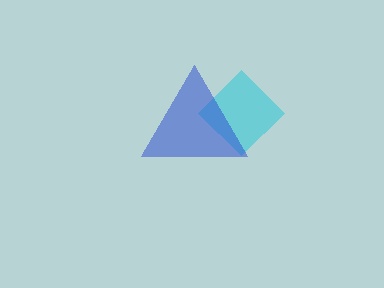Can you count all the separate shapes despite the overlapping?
Yes, there are 2 separate shapes.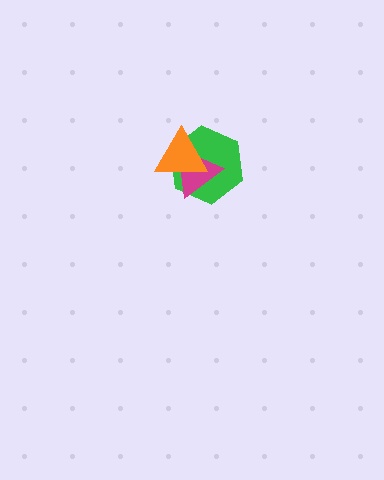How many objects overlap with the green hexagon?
2 objects overlap with the green hexagon.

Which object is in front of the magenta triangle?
The orange triangle is in front of the magenta triangle.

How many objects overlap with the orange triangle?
2 objects overlap with the orange triangle.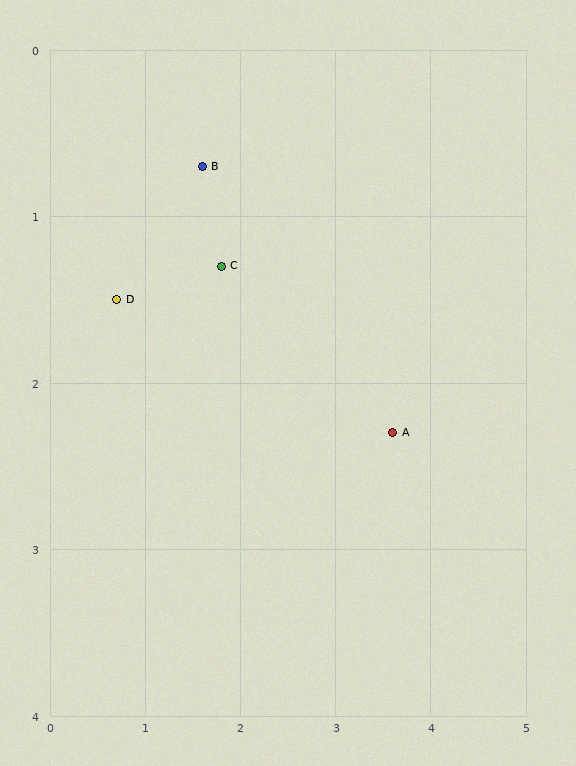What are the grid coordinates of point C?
Point C is at approximately (1.8, 1.3).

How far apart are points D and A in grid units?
Points D and A are about 3.0 grid units apart.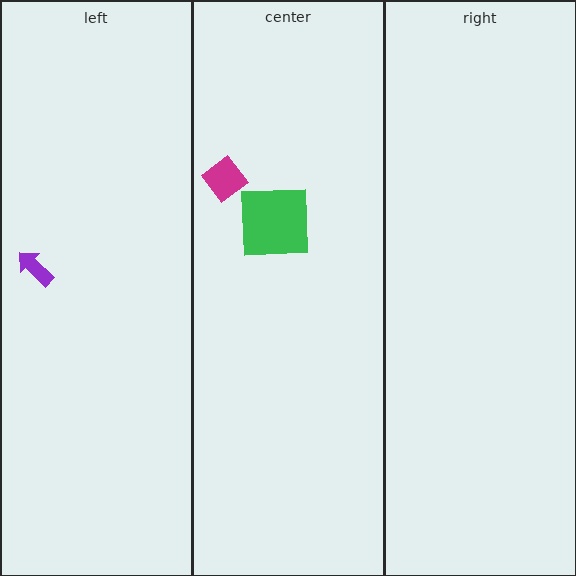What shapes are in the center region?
The magenta diamond, the green square.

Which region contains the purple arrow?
The left region.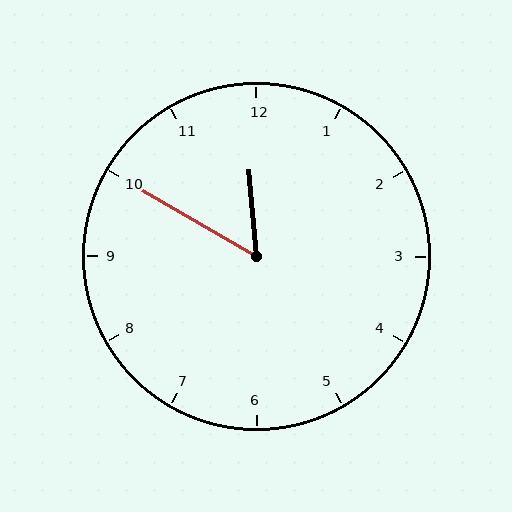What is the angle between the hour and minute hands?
Approximately 55 degrees.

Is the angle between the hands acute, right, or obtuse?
It is acute.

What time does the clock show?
11:50.